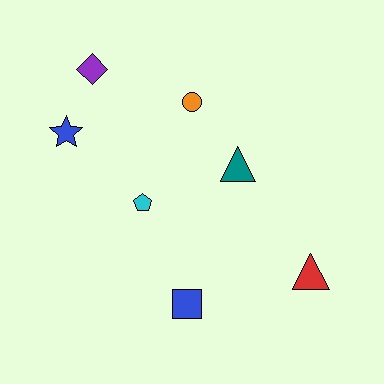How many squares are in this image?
There is 1 square.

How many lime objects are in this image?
There are no lime objects.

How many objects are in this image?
There are 7 objects.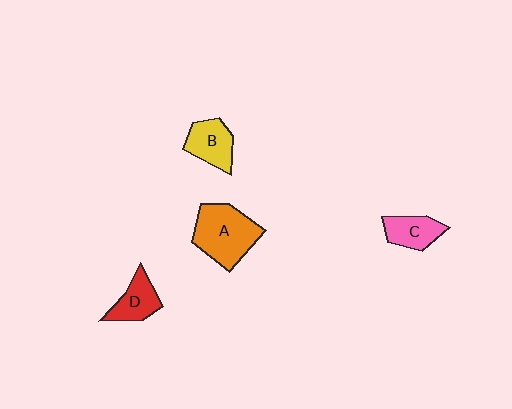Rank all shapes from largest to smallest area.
From largest to smallest: A (orange), B (yellow), D (red), C (pink).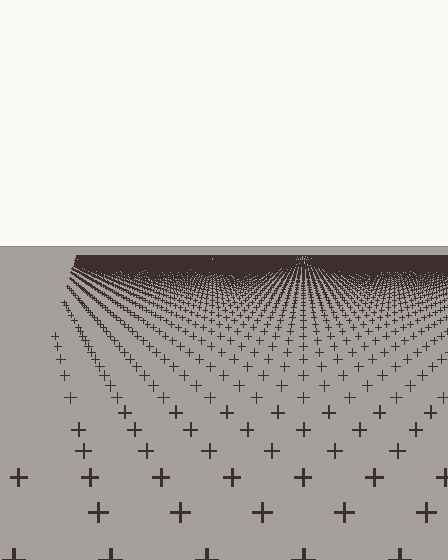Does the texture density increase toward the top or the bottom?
Density increases toward the top.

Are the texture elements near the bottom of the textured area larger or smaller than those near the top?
Larger. Near the bottom, elements are closer to the viewer and appear at a bigger on-screen size.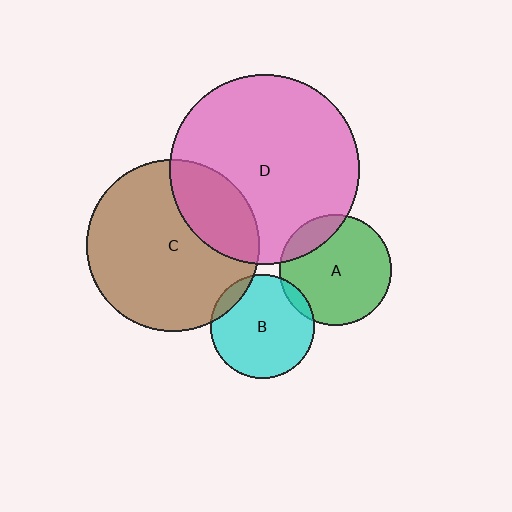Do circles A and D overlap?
Yes.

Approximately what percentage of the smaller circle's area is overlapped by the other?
Approximately 15%.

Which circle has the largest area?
Circle D (pink).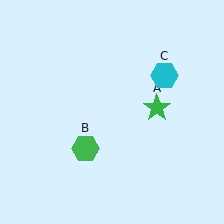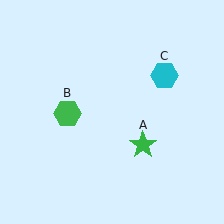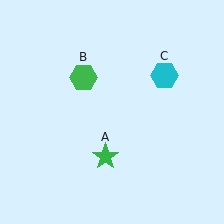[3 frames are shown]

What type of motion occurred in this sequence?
The green star (object A), green hexagon (object B) rotated clockwise around the center of the scene.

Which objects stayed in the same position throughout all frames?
Cyan hexagon (object C) remained stationary.